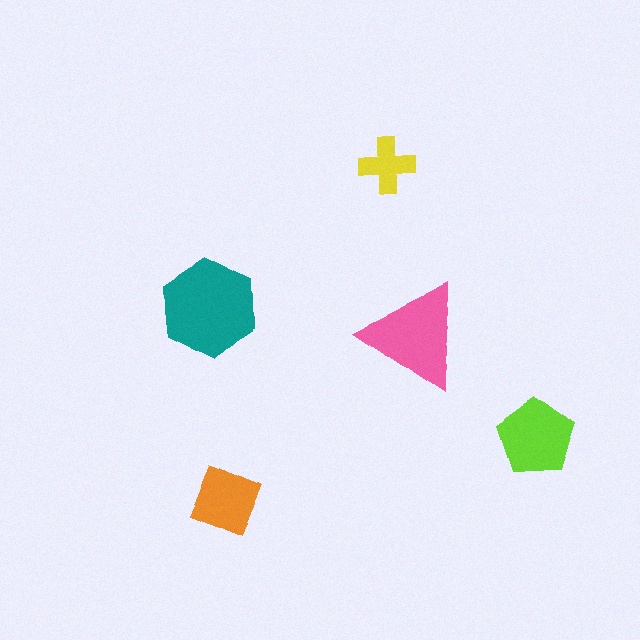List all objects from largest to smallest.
The teal hexagon, the pink triangle, the lime pentagon, the orange diamond, the yellow cross.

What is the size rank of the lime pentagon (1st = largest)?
3rd.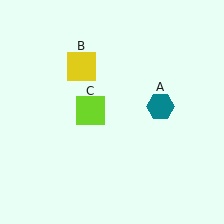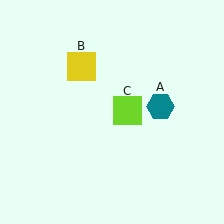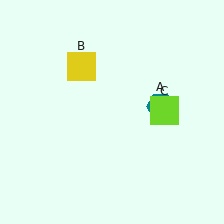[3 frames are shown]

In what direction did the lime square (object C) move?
The lime square (object C) moved right.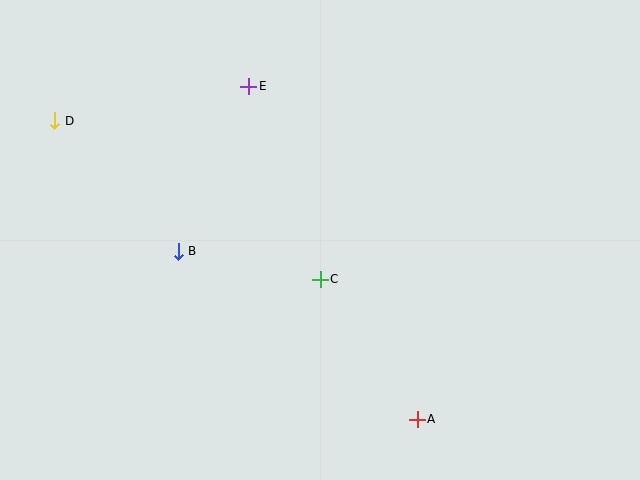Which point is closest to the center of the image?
Point C at (320, 279) is closest to the center.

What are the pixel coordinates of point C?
Point C is at (320, 279).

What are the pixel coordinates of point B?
Point B is at (178, 251).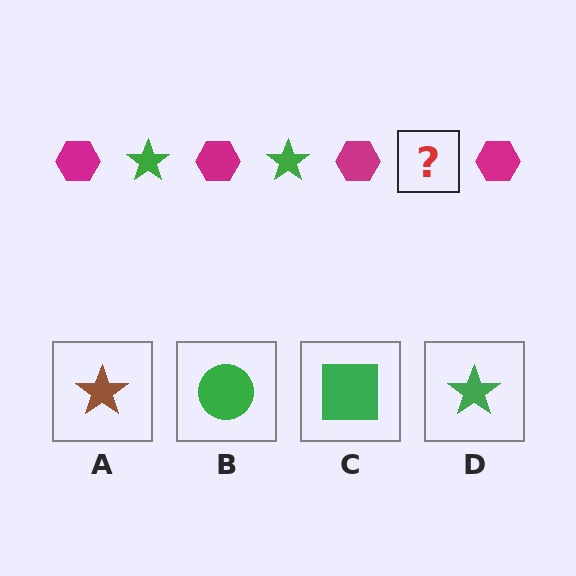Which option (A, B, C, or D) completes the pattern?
D.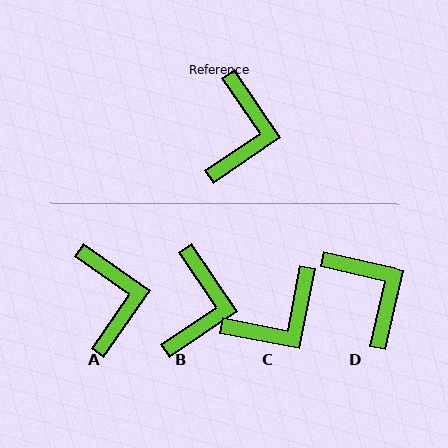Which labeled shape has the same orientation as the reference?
B.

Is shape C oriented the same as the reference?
No, it is off by about 45 degrees.